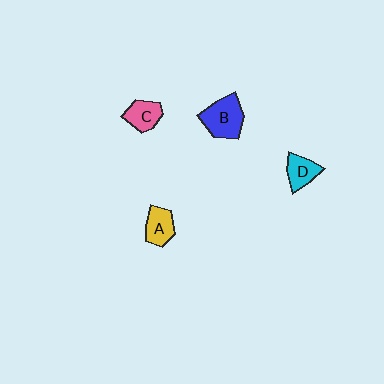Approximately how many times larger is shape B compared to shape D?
Approximately 1.6 times.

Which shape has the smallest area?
Shape D (cyan).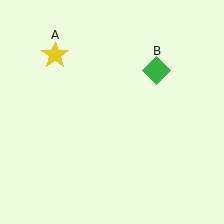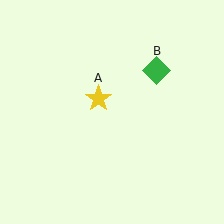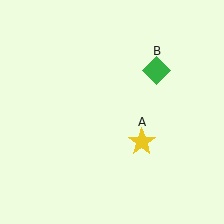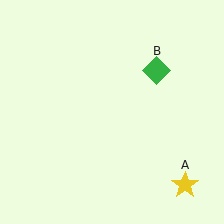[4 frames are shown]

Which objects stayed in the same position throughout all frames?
Green diamond (object B) remained stationary.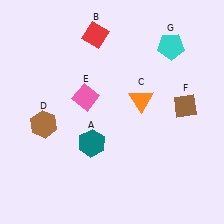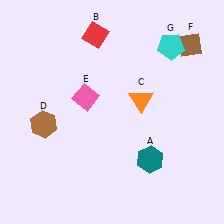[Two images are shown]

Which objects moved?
The objects that moved are: the teal hexagon (A), the brown diamond (F).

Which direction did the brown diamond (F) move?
The brown diamond (F) moved up.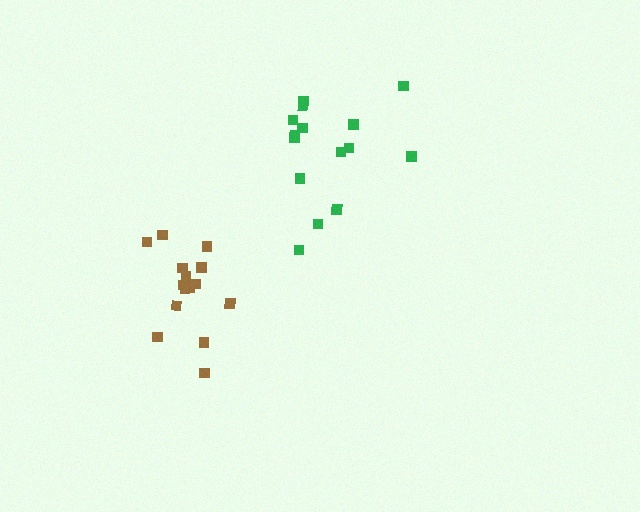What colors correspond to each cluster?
The clusters are colored: brown, green.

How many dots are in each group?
Group 1: 15 dots, Group 2: 15 dots (30 total).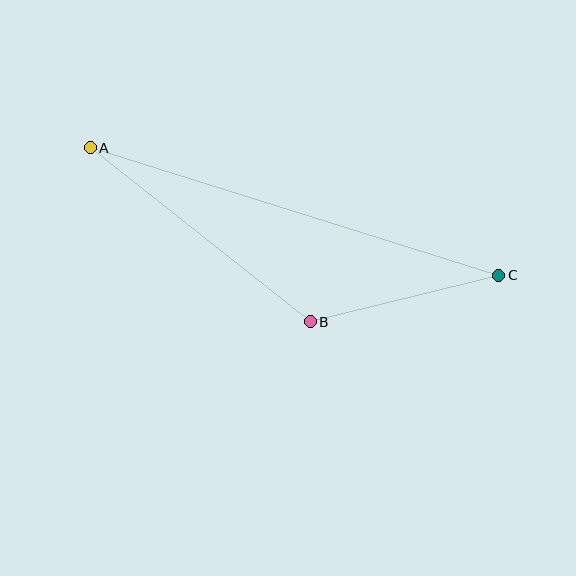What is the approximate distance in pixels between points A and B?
The distance between A and B is approximately 280 pixels.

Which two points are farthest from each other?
Points A and C are farthest from each other.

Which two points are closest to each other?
Points B and C are closest to each other.